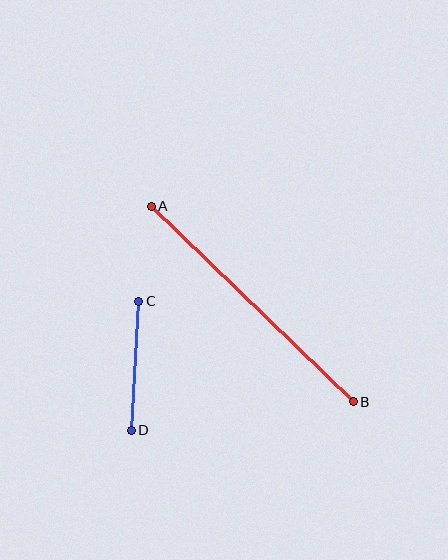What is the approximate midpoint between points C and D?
The midpoint is at approximately (135, 366) pixels.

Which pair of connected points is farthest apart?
Points A and B are farthest apart.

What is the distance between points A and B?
The distance is approximately 281 pixels.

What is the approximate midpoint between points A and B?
The midpoint is at approximately (252, 304) pixels.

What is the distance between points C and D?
The distance is approximately 129 pixels.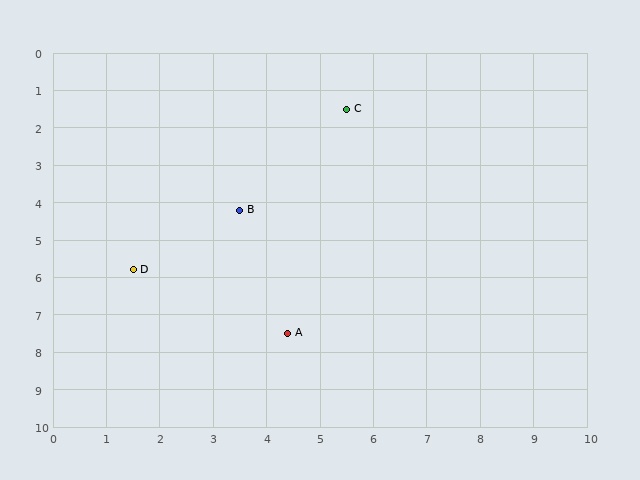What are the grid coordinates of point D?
Point D is at approximately (1.5, 5.8).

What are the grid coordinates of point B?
Point B is at approximately (3.5, 4.2).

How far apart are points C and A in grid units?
Points C and A are about 6.1 grid units apart.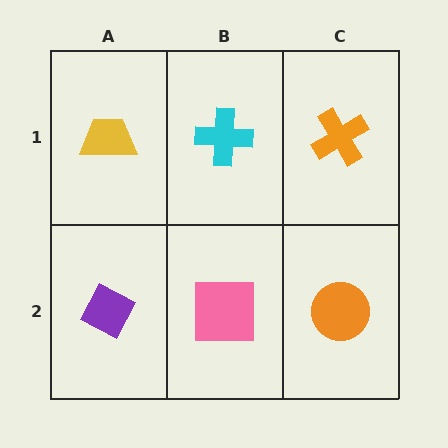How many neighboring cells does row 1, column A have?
2.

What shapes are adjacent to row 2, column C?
An orange cross (row 1, column C), a pink square (row 2, column B).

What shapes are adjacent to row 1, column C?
An orange circle (row 2, column C), a cyan cross (row 1, column B).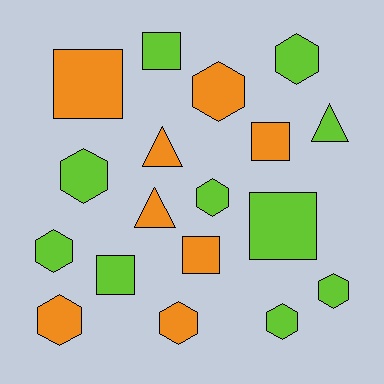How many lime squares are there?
There are 3 lime squares.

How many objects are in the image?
There are 18 objects.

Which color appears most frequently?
Lime, with 10 objects.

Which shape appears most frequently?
Hexagon, with 9 objects.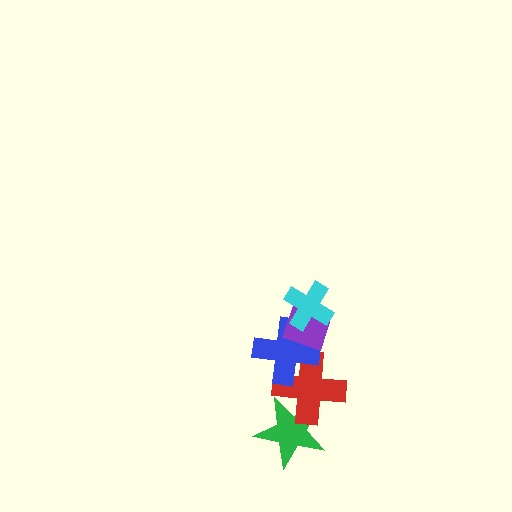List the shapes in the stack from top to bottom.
From top to bottom: the cyan cross, the purple diamond, the blue cross, the red cross, the green star.